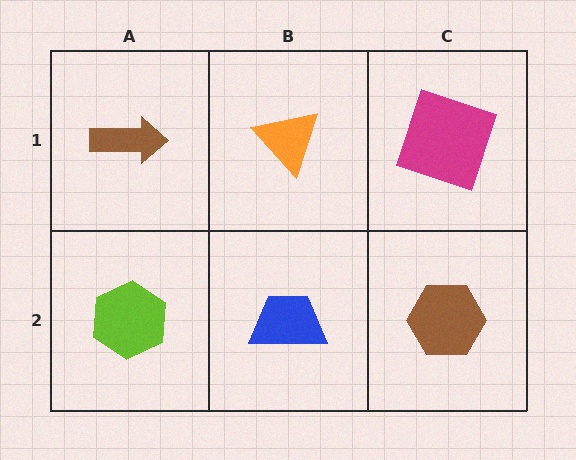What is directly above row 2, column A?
A brown arrow.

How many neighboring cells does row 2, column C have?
2.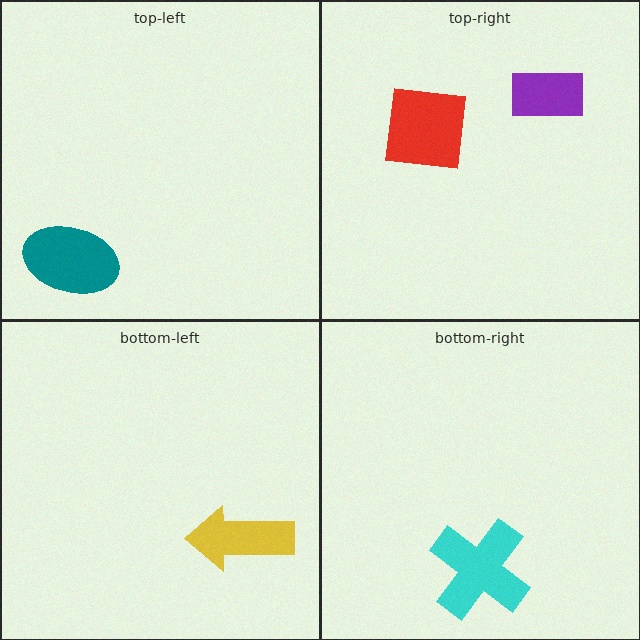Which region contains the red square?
The top-right region.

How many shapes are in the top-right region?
2.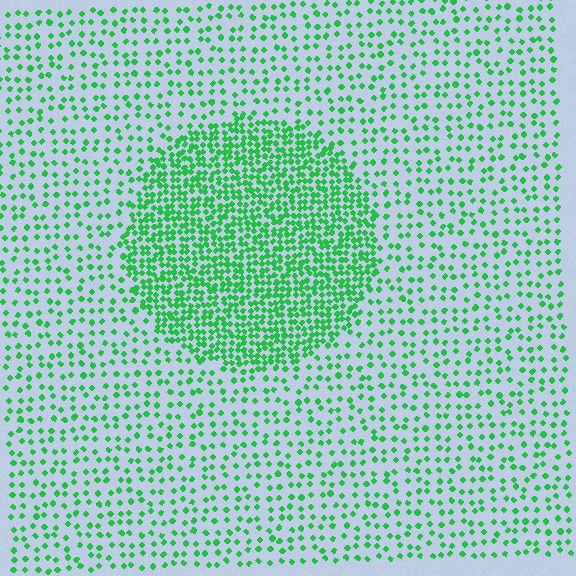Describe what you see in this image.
The image contains small green elements arranged at two different densities. A circle-shaped region is visible where the elements are more densely packed than the surrounding area.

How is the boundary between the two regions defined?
The boundary is defined by a change in element density (approximately 2.6x ratio). All elements are the same color, size, and shape.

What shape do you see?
I see a circle.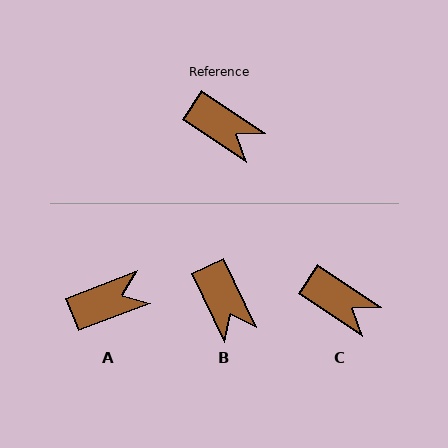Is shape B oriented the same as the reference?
No, it is off by about 31 degrees.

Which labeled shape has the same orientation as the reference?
C.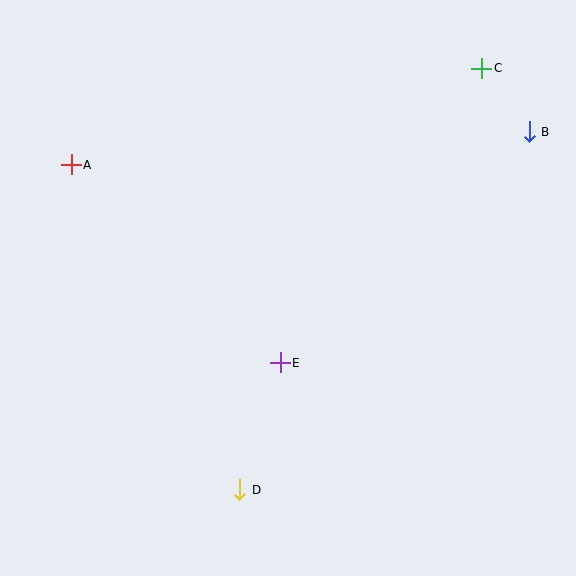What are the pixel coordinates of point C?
Point C is at (482, 68).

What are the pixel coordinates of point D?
Point D is at (240, 490).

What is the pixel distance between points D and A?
The distance between D and A is 366 pixels.